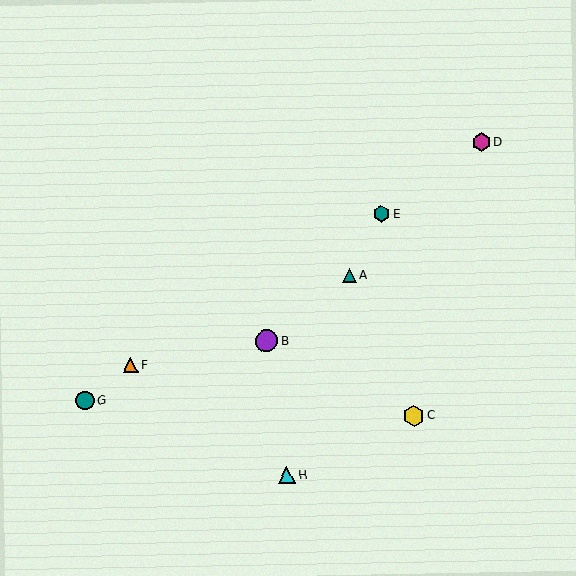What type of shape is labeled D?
Shape D is a magenta hexagon.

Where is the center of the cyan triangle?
The center of the cyan triangle is at (287, 475).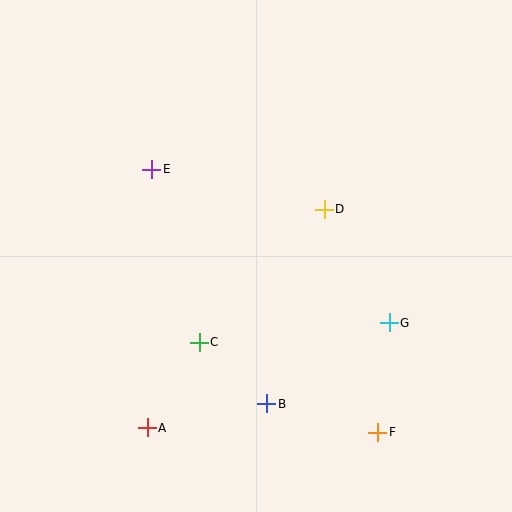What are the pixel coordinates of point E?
Point E is at (152, 169).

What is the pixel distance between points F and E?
The distance between F and E is 347 pixels.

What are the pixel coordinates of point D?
Point D is at (324, 209).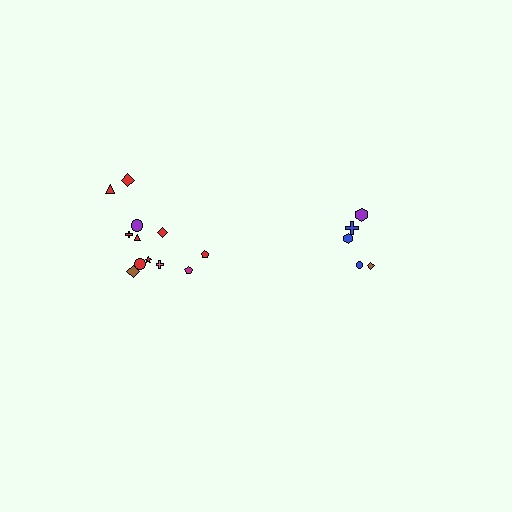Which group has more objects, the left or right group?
The left group.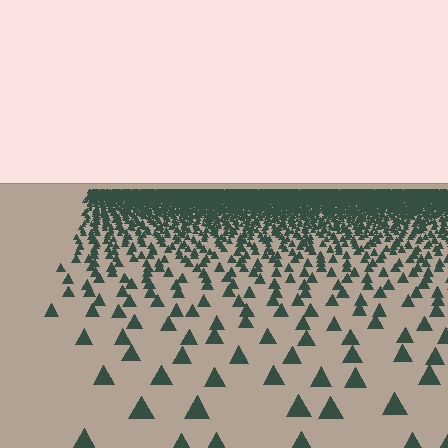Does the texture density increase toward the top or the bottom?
Density increases toward the top.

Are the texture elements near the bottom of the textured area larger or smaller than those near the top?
Larger. Near the bottom, elements are closer to the viewer and appear at a bigger on-screen size.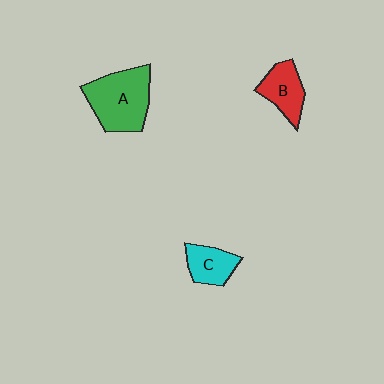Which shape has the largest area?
Shape A (green).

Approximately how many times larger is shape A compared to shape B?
Approximately 1.8 times.